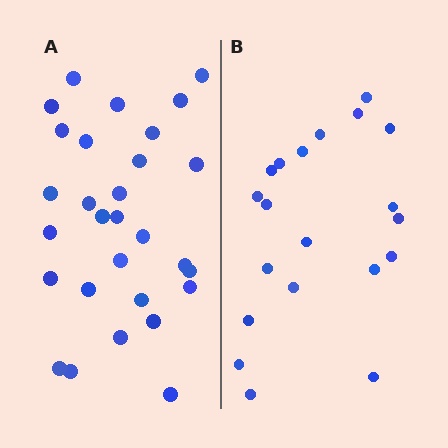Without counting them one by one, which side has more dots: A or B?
Region A (the left region) has more dots.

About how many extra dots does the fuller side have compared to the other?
Region A has roughly 8 or so more dots than region B.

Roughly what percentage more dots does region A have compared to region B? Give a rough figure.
About 45% more.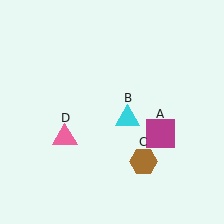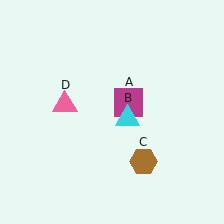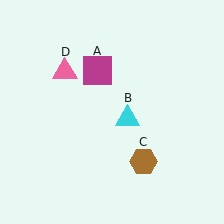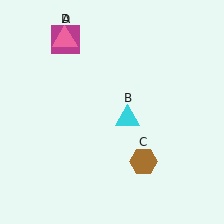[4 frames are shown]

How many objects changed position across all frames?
2 objects changed position: magenta square (object A), pink triangle (object D).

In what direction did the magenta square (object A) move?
The magenta square (object A) moved up and to the left.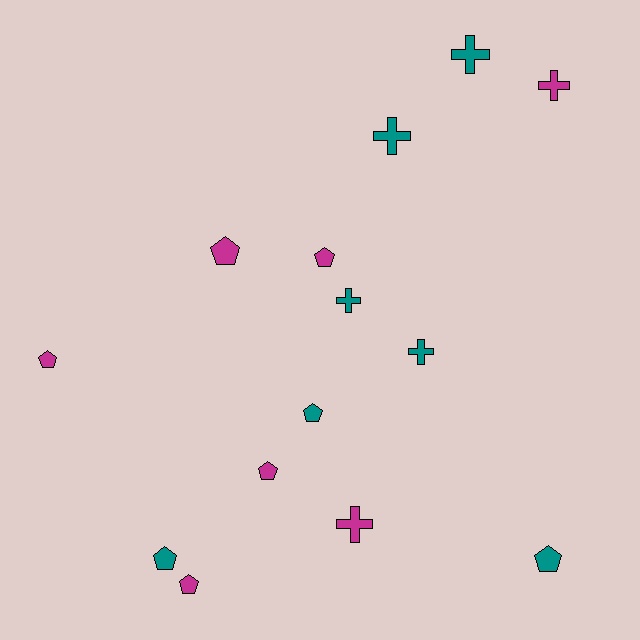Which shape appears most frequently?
Pentagon, with 8 objects.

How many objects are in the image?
There are 14 objects.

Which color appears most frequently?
Magenta, with 7 objects.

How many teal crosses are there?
There are 4 teal crosses.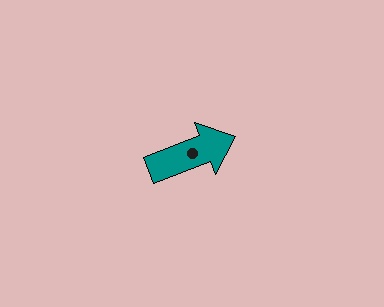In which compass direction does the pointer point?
East.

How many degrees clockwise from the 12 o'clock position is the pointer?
Approximately 68 degrees.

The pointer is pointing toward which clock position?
Roughly 2 o'clock.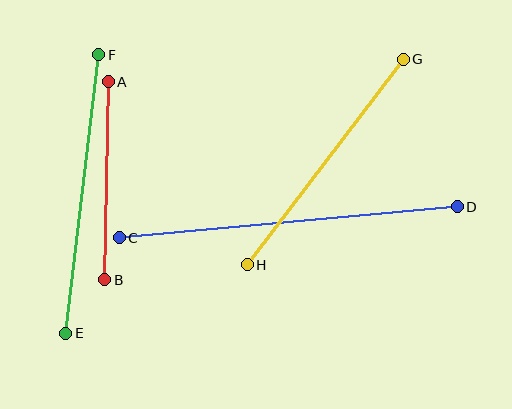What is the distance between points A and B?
The distance is approximately 198 pixels.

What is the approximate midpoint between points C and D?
The midpoint is at approximately (288, 222) pixels.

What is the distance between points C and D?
The distance is approximately 339 pixels.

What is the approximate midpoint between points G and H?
The midpoint is at approximately (325, 162) pixels.